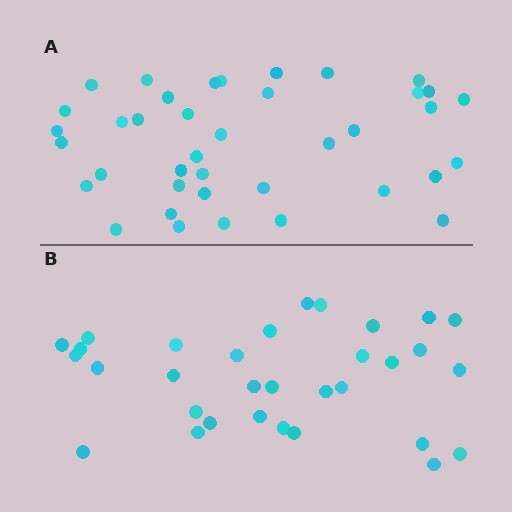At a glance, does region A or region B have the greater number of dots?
Region A (the top region) has more dots.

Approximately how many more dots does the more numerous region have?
Region A has roughly 8 or so more dots than region B.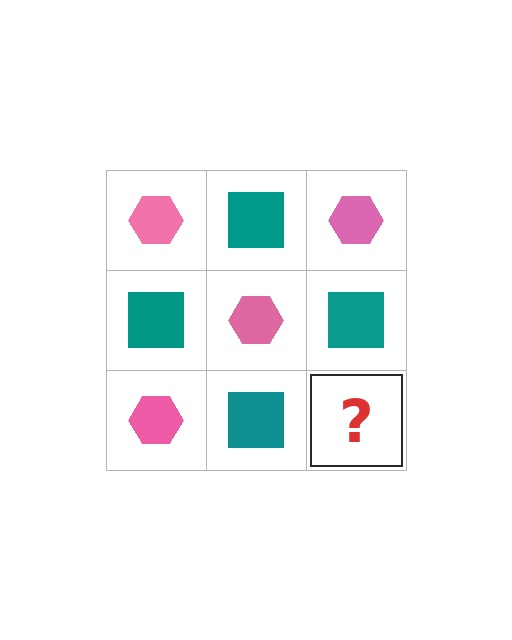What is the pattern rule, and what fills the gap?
The rule is that it alternates pink hexagon and teal square in a checkerboard pattern. The gap should be filled with a pink hexagon.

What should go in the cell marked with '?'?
The missing cell should contain a pink hexagon.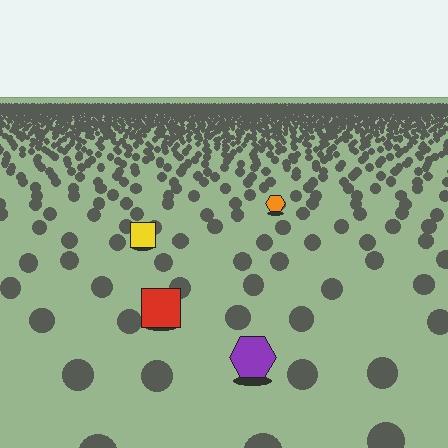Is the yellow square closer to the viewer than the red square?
No. The red square is closer — you can tell from the texture gradient: the ground texture is coarser near it.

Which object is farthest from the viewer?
The orange hexagon is farthest from the viewer. It appears smaller and the ground texture around it is denser.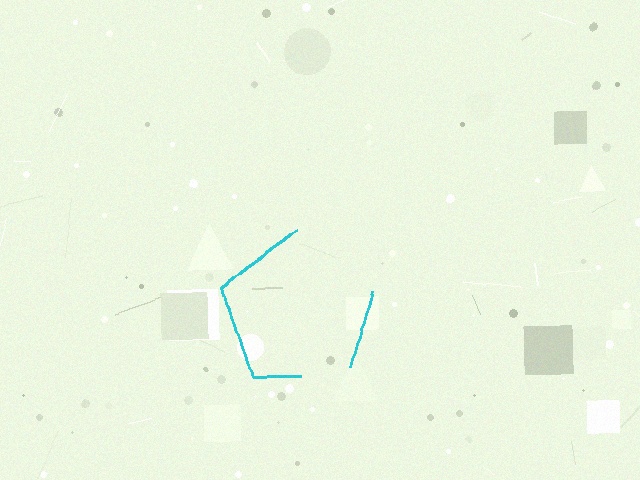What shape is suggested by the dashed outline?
The dashed outline suggests a pentagon.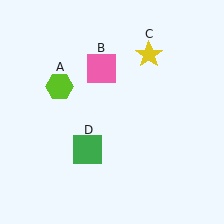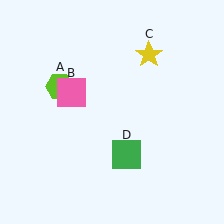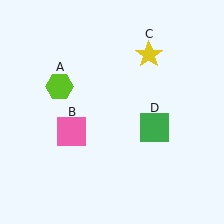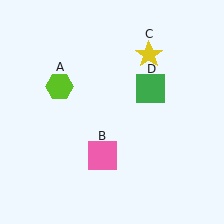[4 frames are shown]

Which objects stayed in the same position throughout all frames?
Lime hexagon (object A) and yellow star (object C) remained stationary.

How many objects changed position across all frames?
2 objects changed position: pink square (object B), green square (object D).